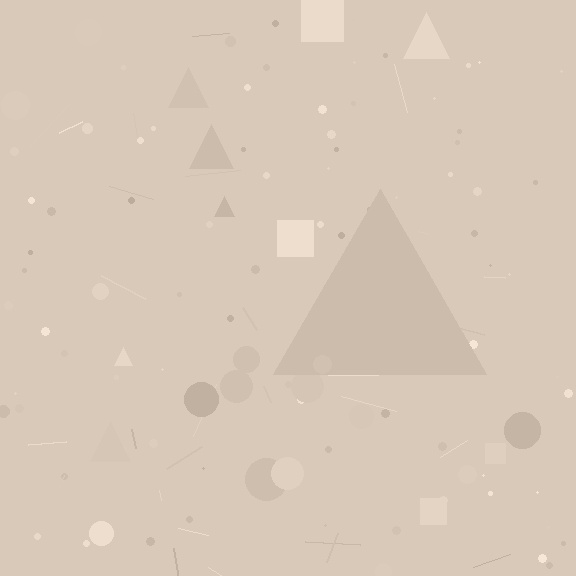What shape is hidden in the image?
A triangle is hidden in the image.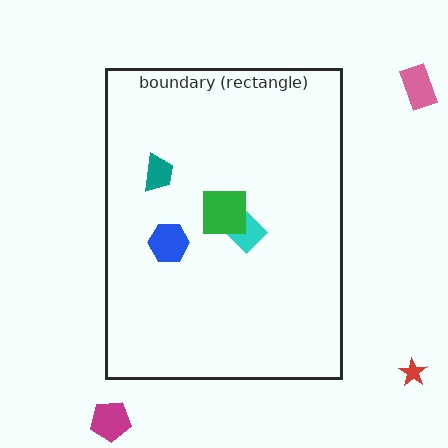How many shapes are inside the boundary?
4 inside, 3 outside.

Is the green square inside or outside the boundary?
Inside.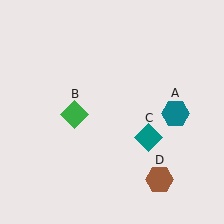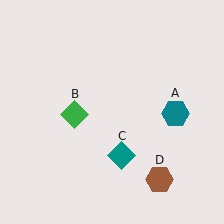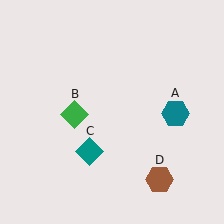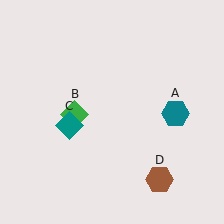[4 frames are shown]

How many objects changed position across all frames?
1 object changed position: teal diamond (object C).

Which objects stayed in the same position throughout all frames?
Teal hexagon (object A) and green diamond (object B) and brown hexagon (object D) remained stationary.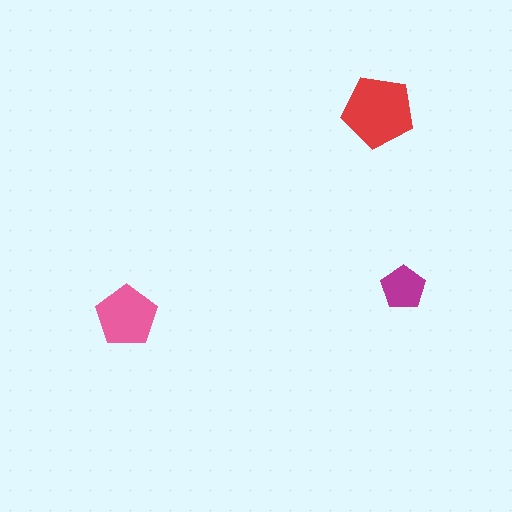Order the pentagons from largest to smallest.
the red one, the pink one, the magenta one.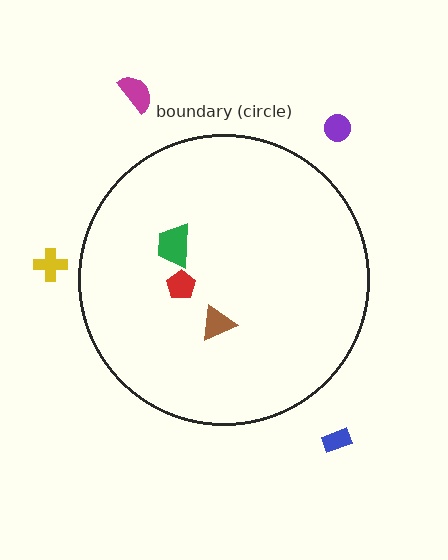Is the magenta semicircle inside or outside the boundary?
Outside.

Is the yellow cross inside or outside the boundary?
Outside.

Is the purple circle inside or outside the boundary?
Outside.